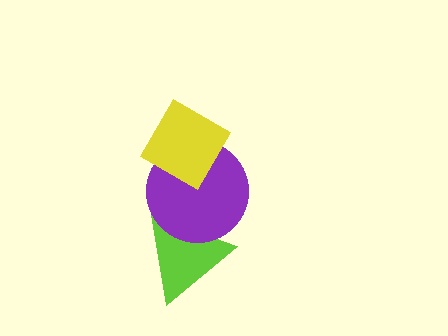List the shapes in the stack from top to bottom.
From top to bottom: the yellow diamond, the purple circle, the lime triangle.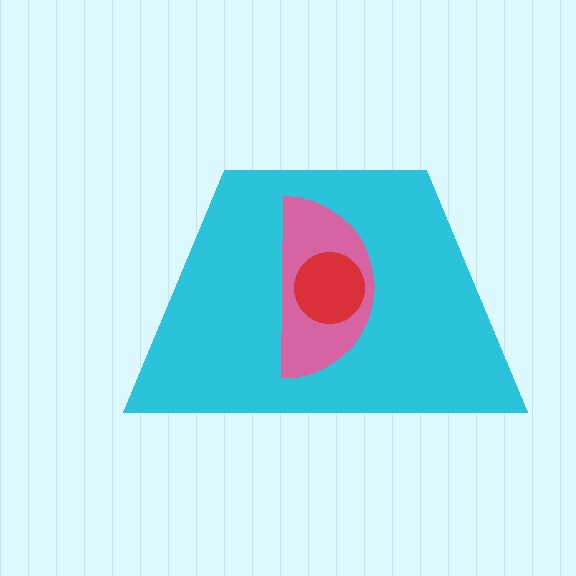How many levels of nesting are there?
3.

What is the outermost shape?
The cyan trapezoid.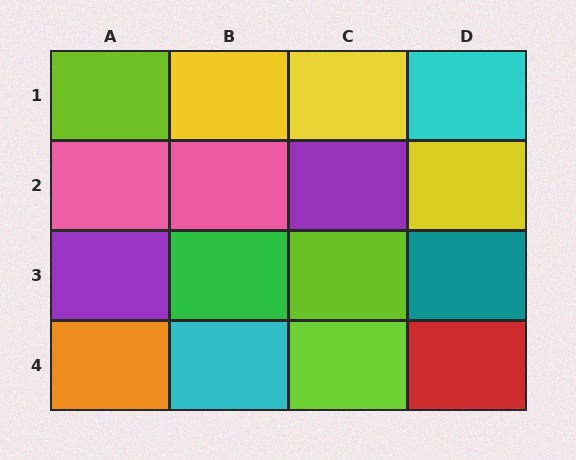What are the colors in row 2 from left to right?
Pink, pink, purple, yellow.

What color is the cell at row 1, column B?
Yellow.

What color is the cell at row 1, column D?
Cyan.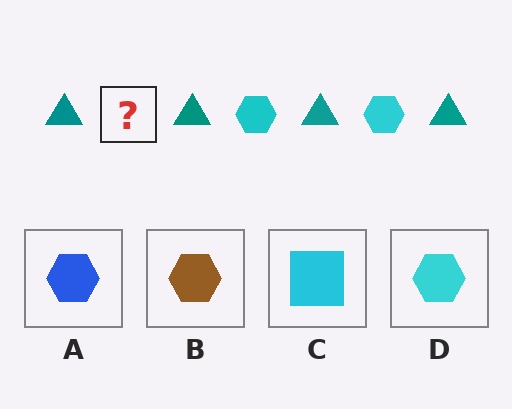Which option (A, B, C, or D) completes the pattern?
D.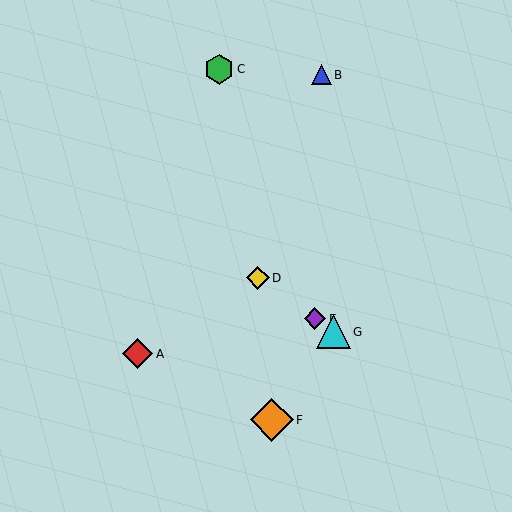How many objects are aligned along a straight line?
3 objects (D, E, G) are aligned along a straight line.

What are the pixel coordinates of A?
Object A is at (138, 354).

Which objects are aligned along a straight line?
Objects D, E, G are aligned along a straight line.